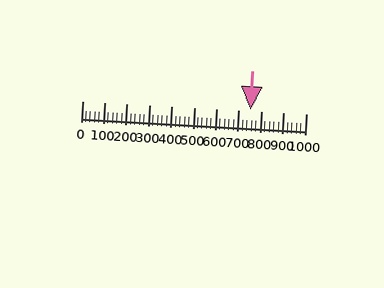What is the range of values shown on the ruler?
The ruler shows values from 0 to 1000.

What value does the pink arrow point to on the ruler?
The pink arrow points to approximately 751.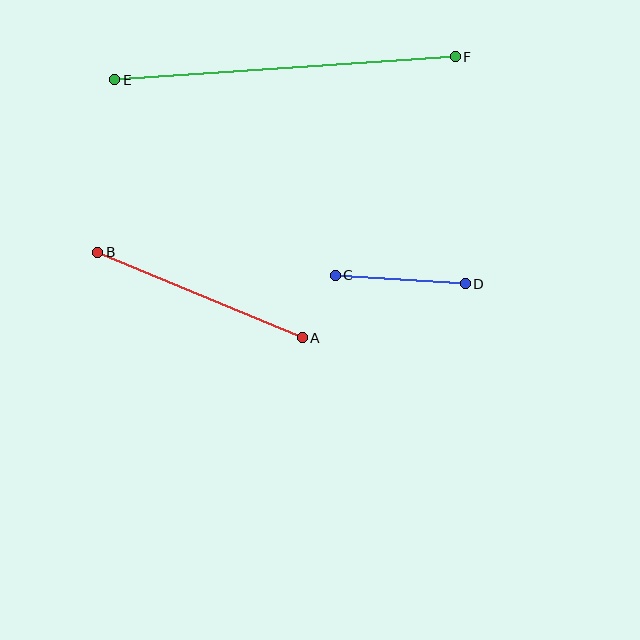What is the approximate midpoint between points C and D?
The midpoint is at approximately (400, 280) pixels.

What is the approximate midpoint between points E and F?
The midpoint is at approximately (285, 68) pixels.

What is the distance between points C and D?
The distance is approximately 130 pixels.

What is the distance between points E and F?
The distance is approximately 341 pixels.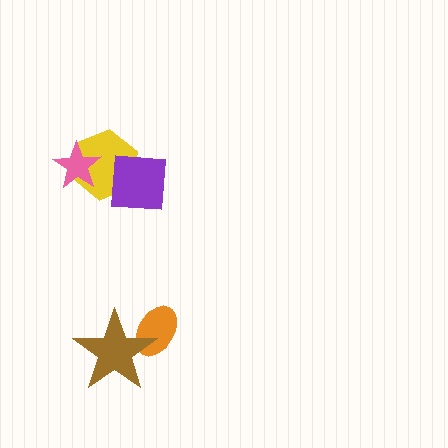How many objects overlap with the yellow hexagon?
2 objects overlap with the yellow hexagon.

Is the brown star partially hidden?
No, no other shape covers it.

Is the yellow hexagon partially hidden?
Yes, it is partially covered by another shape.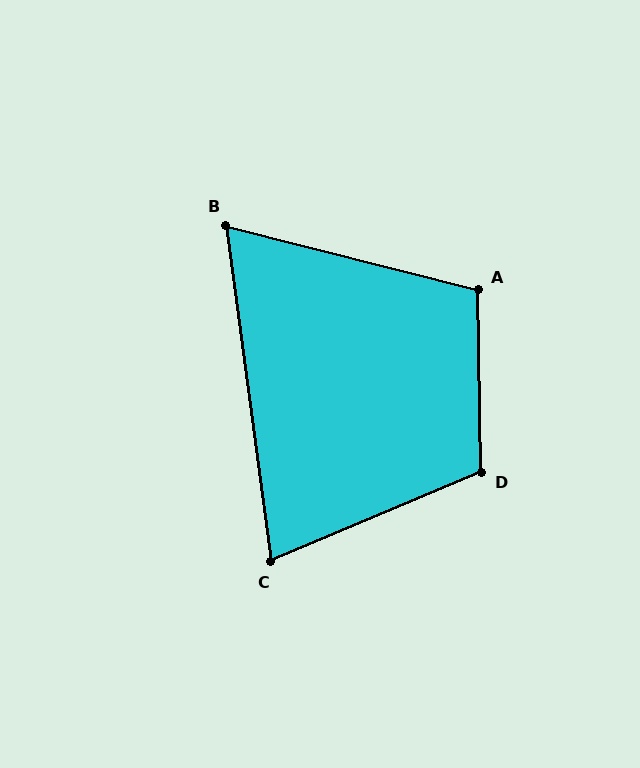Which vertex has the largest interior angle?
D, at approximately 112 degrees.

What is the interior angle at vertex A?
Approximately 105 degrees (obtuse).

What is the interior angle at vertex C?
Approximately 75 degrees (acute).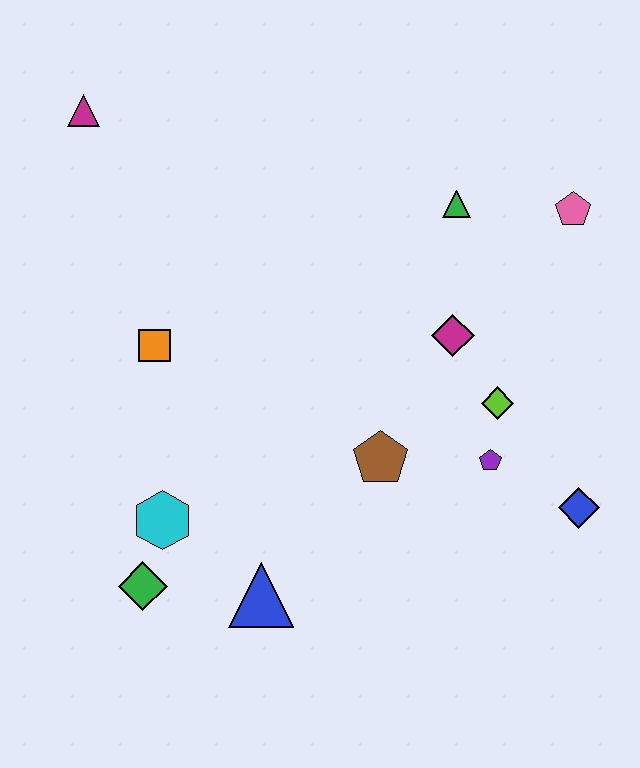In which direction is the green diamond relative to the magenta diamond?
The green diamond is to the left of the magenta diamond.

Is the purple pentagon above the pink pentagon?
No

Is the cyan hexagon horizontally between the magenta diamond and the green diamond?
Yes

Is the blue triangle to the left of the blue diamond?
Yes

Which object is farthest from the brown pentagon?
The magenta triangle is farthest from the brown pentagon.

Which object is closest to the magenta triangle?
The orange square is closest to the magenta triangle.